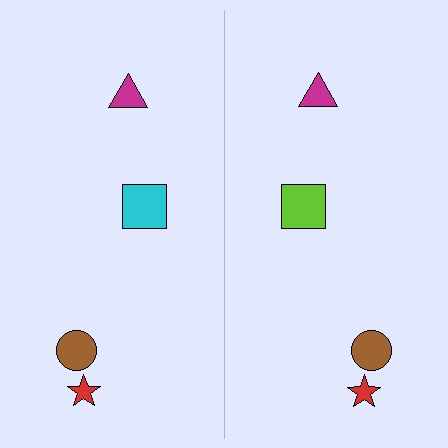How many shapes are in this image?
There are 8 shapes in this image.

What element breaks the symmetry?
The lime square on the right side breaks the symmetry — its mirror counterpart is cyan.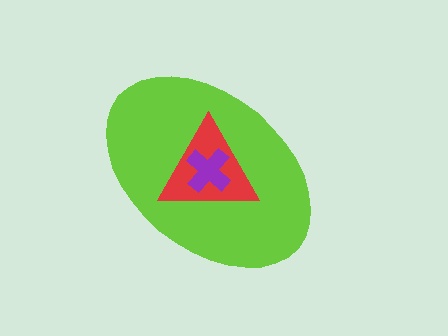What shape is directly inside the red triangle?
The purple cross.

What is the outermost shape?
The lime ellipse.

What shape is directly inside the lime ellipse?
The red triangle.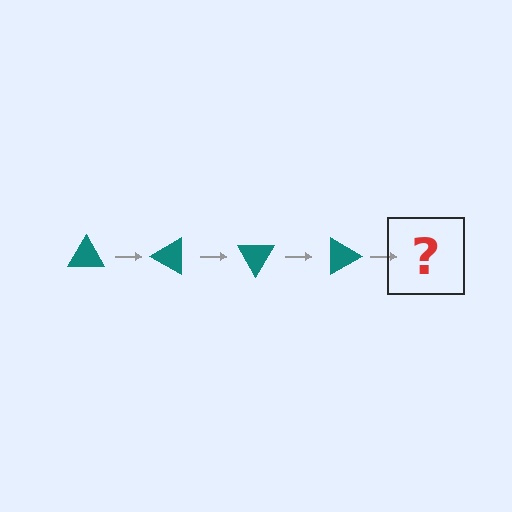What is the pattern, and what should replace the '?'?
The pattern is that the triangle rotates 30 degrees each step. The '?' should be a teal triangle rotated 120 degrees.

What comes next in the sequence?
The next element should be a teal triangle rotated 120 degrees.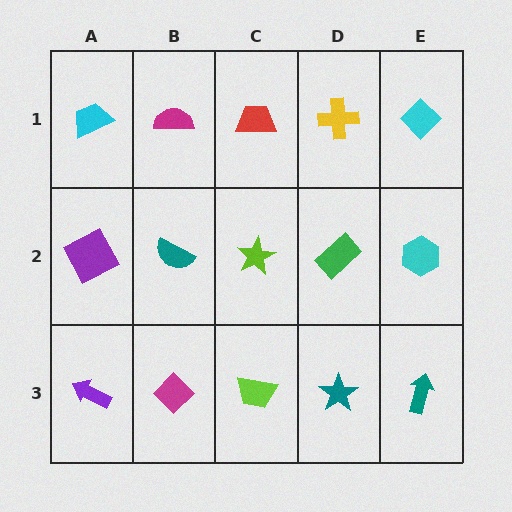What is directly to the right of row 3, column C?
A teal star.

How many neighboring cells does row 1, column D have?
3.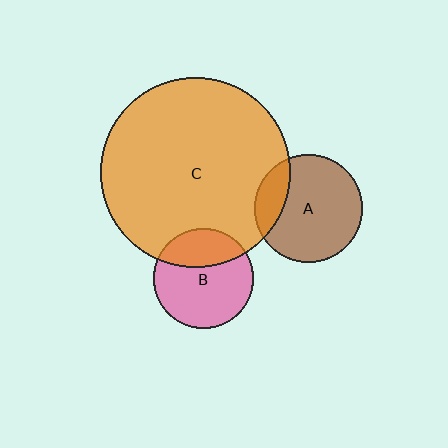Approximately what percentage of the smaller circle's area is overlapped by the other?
Approximately 20%.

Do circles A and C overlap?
Yes.